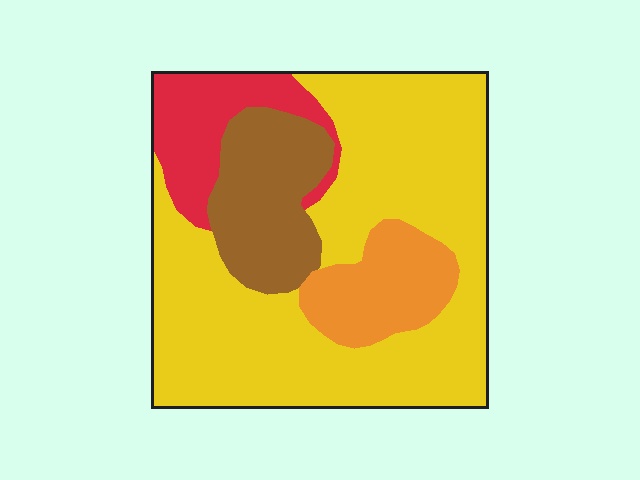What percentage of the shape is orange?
Orange takes up about one eighth (1/8) of the shape.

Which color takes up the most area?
Yellow, at roughly 60%.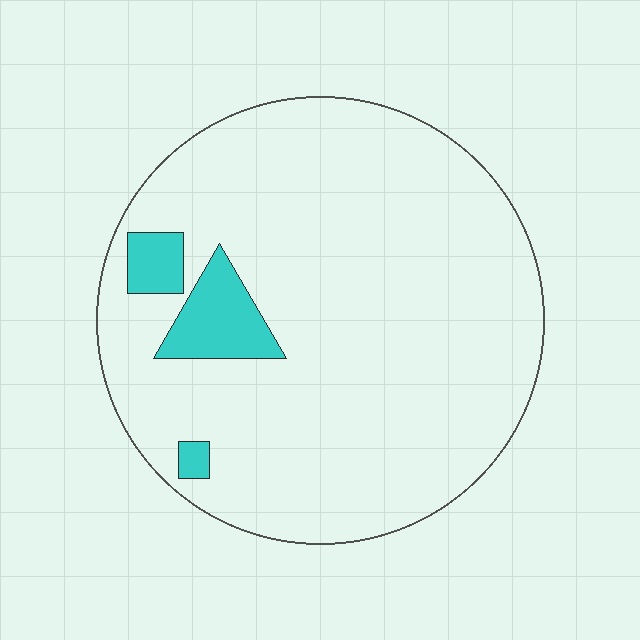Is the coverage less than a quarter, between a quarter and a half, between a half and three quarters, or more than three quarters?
Less than a quarter.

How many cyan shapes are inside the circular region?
3.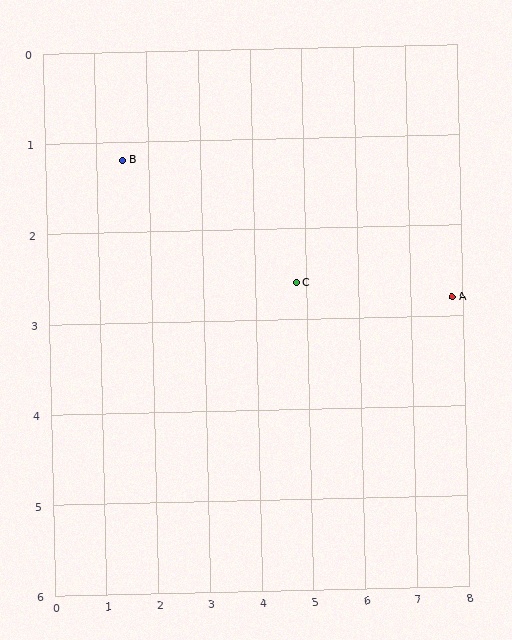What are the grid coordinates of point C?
Point C is at approximately (4.8, 2.6).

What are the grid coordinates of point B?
Point B is at approximately (1.5, 1.2).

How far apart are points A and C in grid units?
Points A and C are about 3.0 grid units apart.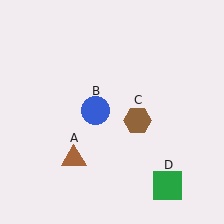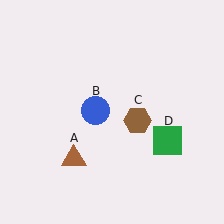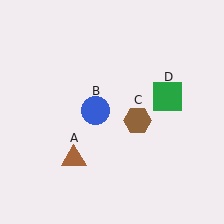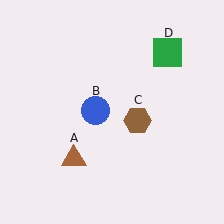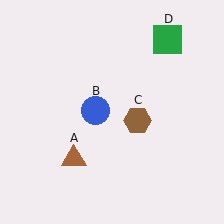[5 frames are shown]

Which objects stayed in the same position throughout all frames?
Brown triangle (object A) and blue circle (object B) and brown hexagon (object C) remained stationary.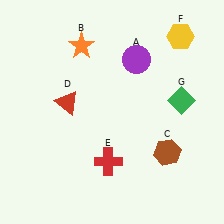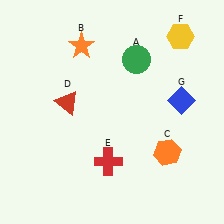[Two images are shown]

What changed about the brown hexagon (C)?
In Image 1, C is brown. In Image 2, it changed to orange.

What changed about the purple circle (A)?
In Image 1, A is purple. In Image 2, it changed to green.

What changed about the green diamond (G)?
In Image 1, G is green. In Image 2, it changed to blue.